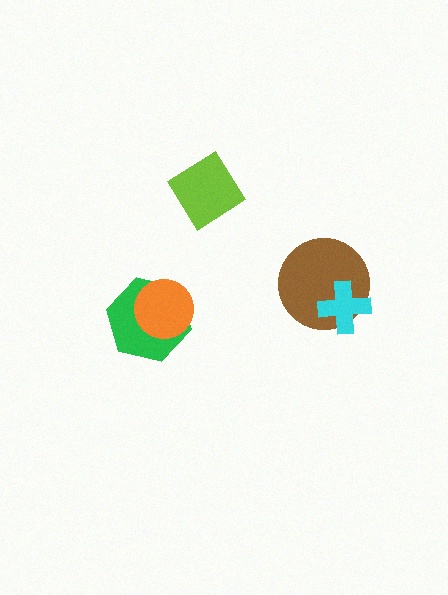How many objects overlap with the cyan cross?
1 object overlaps with the cyan cross.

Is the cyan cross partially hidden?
No, no other shape covers it.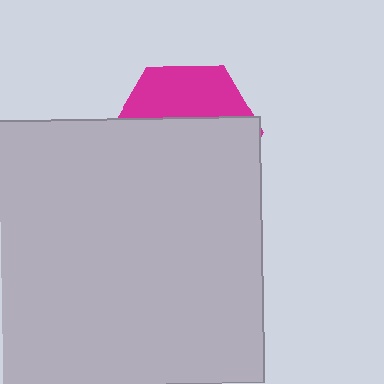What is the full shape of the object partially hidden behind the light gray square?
The partially hidden object is a magenta hexagon.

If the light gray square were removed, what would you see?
You would see the complete magenta hexagon.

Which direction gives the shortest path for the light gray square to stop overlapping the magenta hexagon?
Moving down gives the shortest separation.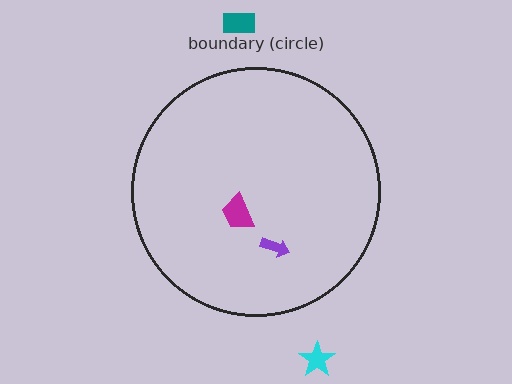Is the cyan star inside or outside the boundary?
Outside.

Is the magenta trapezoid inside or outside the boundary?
Inside.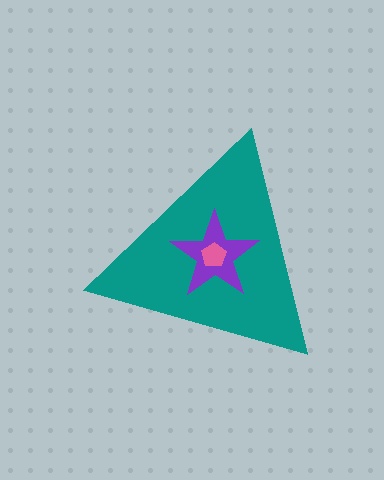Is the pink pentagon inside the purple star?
Yes.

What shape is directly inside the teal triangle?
The purple star.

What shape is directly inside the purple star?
The pink pentagon.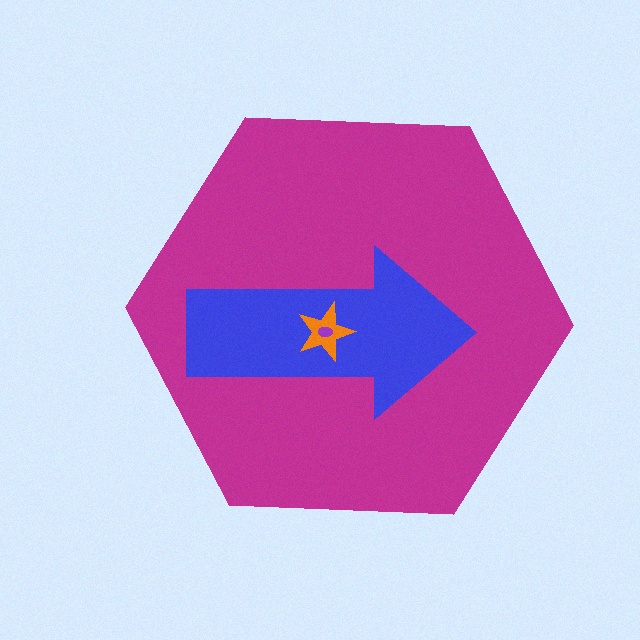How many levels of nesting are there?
4.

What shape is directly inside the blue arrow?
The orange star.